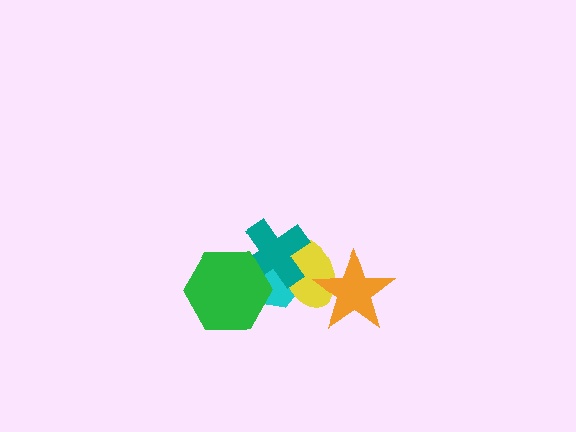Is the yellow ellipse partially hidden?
Yes, it is partially covered by another shape.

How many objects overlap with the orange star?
1 object overlaps with the orange star.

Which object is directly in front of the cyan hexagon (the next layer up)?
The yellow ellipse is directly in front of the cyan hexagon.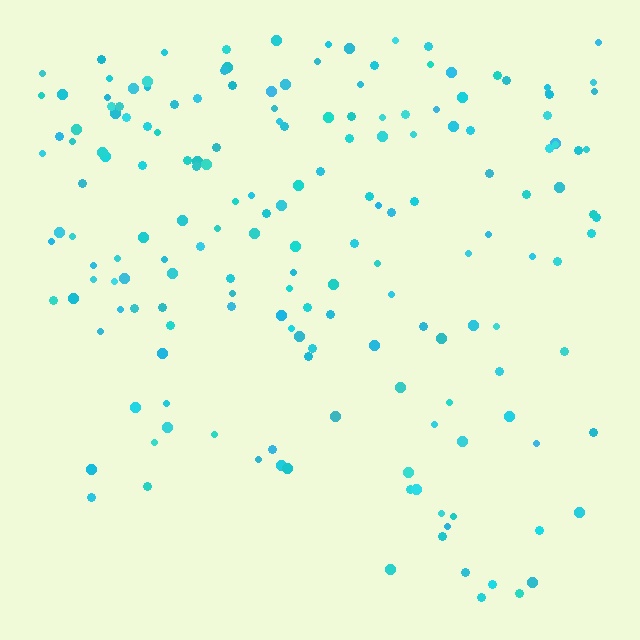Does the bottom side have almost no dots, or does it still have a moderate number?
Still a moderate number, just noticeably fewer than the top.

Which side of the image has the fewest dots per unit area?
The bottom.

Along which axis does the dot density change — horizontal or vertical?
Vertical.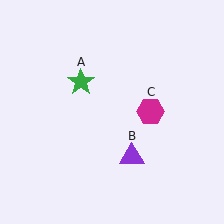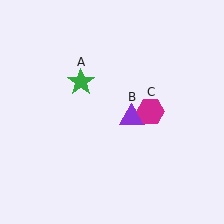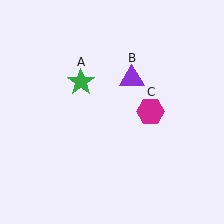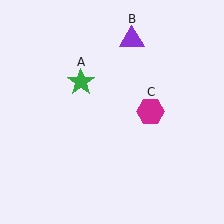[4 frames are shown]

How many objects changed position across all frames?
1 object changed position: purple triangle (object B).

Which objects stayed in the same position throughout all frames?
Green star (object A) and magenta hexagon (object C) remained stationary.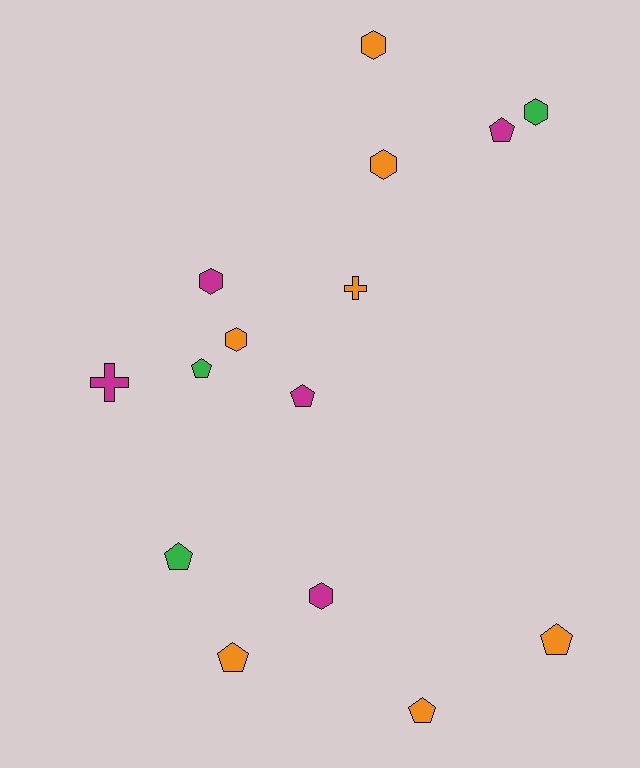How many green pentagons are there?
There are 2 green pentagons.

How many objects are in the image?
There are 15 objects.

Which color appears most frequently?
Orange, with 7 objects.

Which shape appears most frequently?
Pentagon, with 7 objects.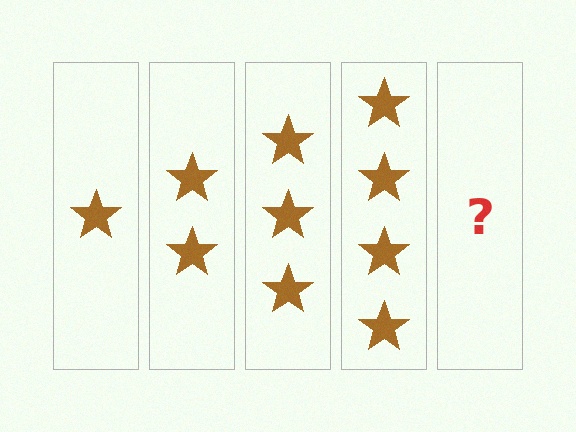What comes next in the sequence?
The next element should be 5 stars.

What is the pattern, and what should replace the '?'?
The pattern is that each step adds one more star. The '?' should be 5 stars.